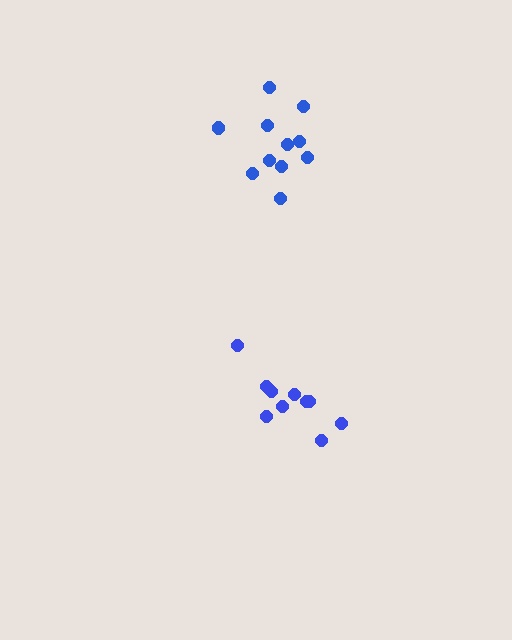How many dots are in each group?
Group 1: 11 dots, Group 2: 10 dots (21 total).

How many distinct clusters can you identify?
There are 2 distinct clusters.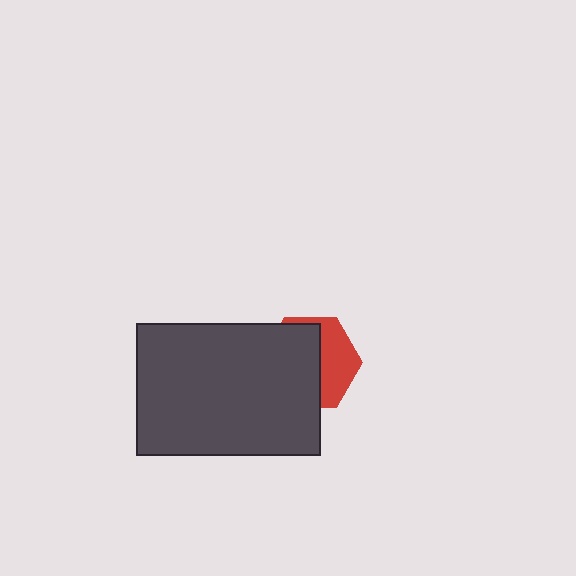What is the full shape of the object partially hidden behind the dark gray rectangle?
The partially hidden object is a red hexagon.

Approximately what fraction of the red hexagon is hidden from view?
Roughly 61% of the red hexagon is hidden behind the dark gray rectangle.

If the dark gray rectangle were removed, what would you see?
You would see the complete red hexagon.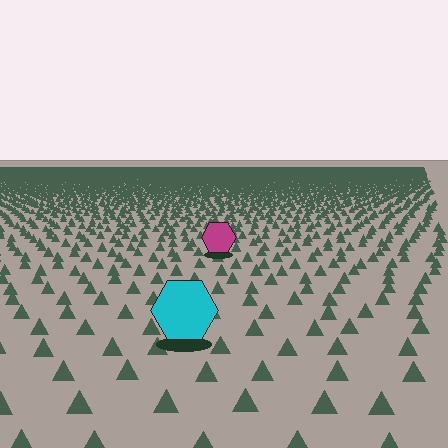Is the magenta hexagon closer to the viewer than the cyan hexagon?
No. The cyan hexagon is closer — you can tell from the texture gradient: the ground texture is coarser near it.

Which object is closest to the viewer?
The cyan hexagon is closest. The texture marks near it are larger and more spread out.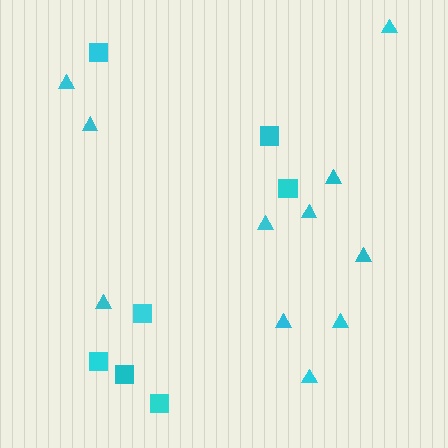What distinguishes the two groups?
There are 2 groups: one group of squares (7) and one group of triangles (11).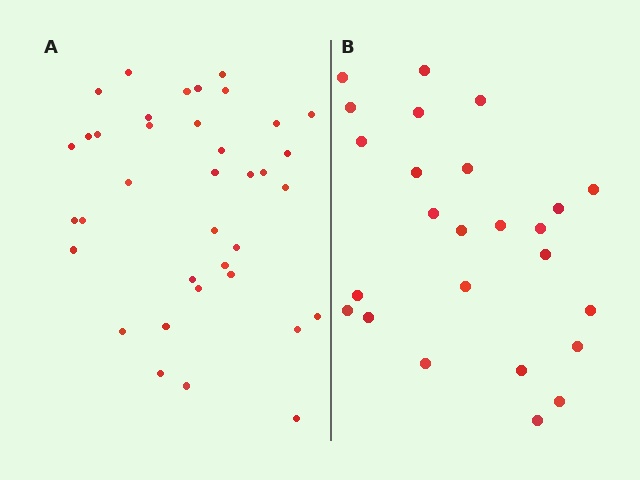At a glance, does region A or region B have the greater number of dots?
Region A (the left region) has more dots.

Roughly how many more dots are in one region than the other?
Region A has roughly 12 or so more dots than region B.